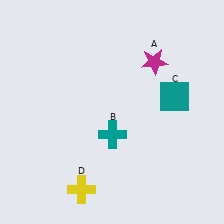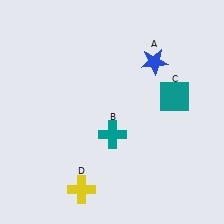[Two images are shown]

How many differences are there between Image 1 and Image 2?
There is 1 difference between the two images.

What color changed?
The star (A) changed from magenta in Image 1 to blue in Image 2.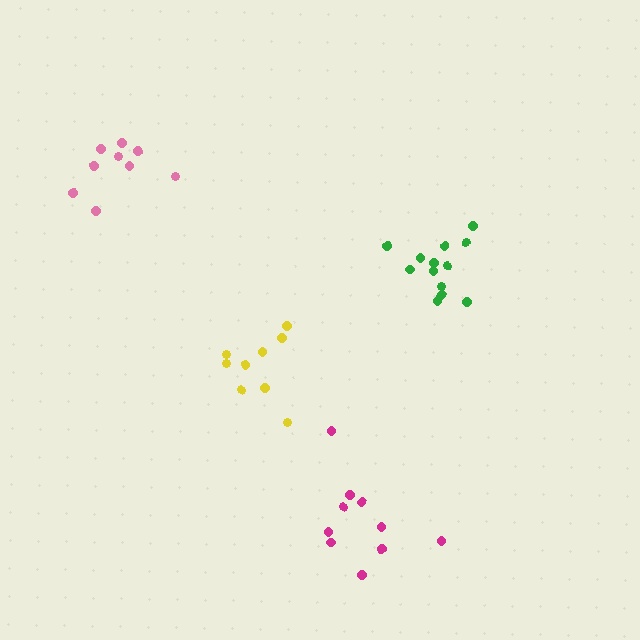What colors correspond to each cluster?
The clusters are colored: green, yellow, magenta, pink.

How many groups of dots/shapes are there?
There are 4 groups.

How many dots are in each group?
Group 1: 13 dots, Group 2: 9 dots, Group 3: 10 dots, Group 4: 9 dots (41 total).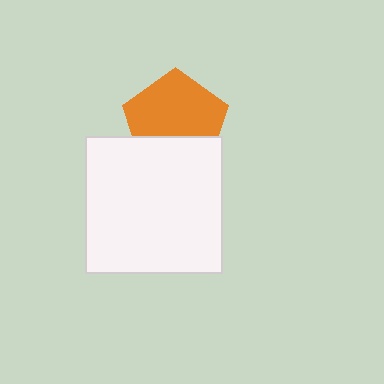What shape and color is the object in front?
The object in front is a white square.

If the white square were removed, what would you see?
You would see the complete orange pentagon.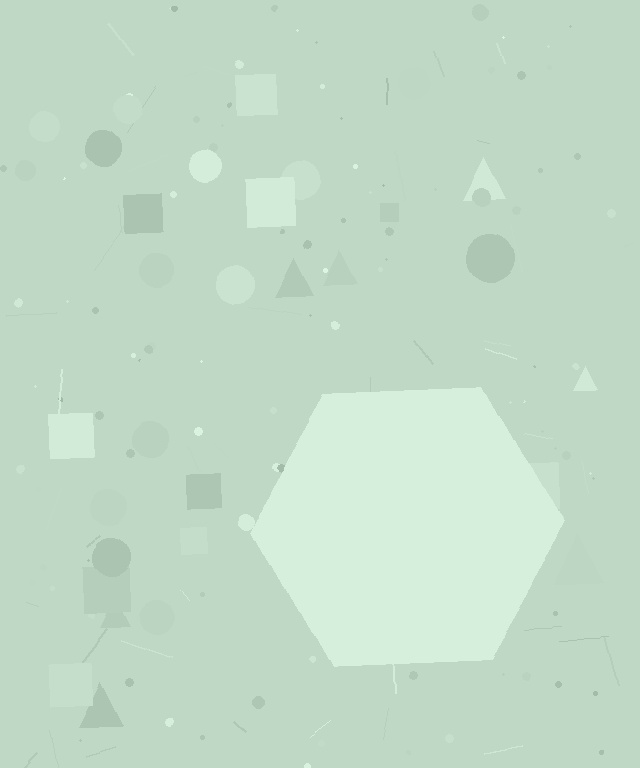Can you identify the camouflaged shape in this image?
The camouflaged shape is a hexagon.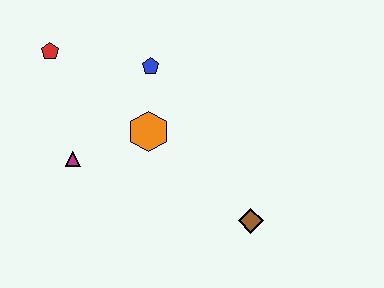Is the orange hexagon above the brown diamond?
Yes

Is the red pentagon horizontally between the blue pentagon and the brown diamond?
No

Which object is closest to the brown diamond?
The orange hexagon is closest to the brown diamond.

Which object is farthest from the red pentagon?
The brown diamond is farthest from the red pentagon.